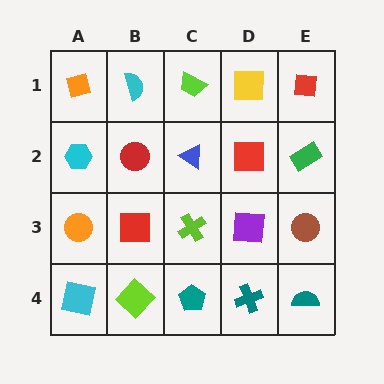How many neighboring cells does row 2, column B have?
4.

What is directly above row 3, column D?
A red square.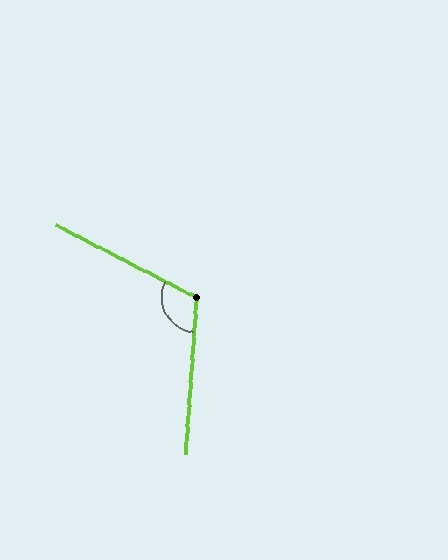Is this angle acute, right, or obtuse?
It is obtuse.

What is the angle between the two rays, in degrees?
Approximately 113 degrees.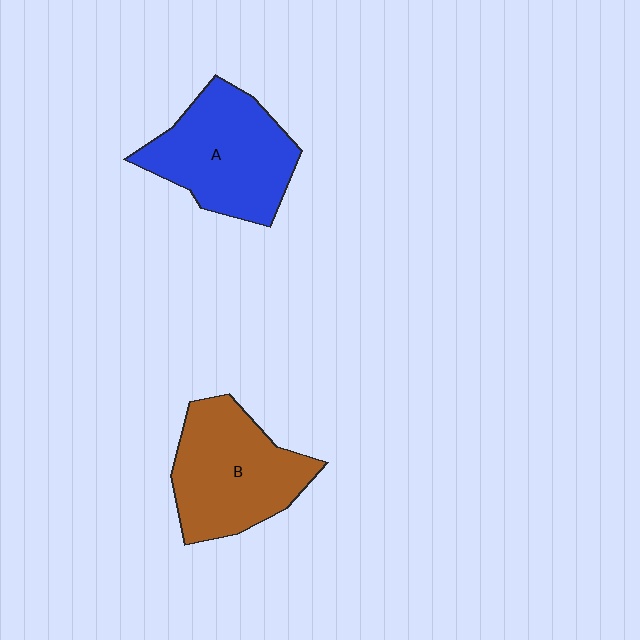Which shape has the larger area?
Shape A (blue).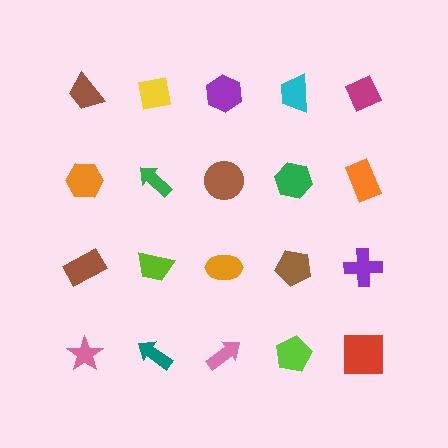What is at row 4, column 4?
A lime pentagon.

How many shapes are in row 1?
5 shapes.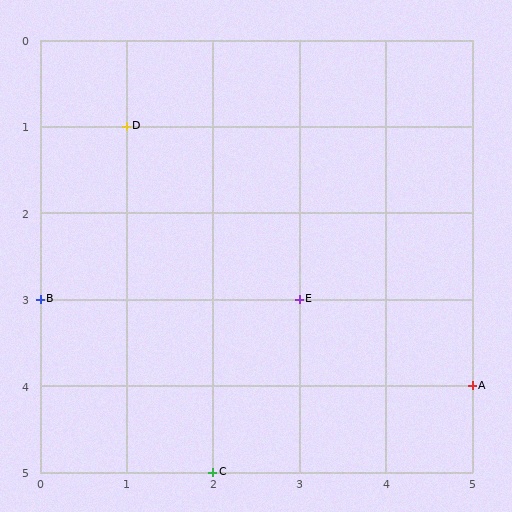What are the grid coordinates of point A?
Point A is at grid coordinates (5, 4).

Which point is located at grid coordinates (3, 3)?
Point E is at (3, 3).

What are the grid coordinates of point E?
Point E is at grid coordinates (3, 3).